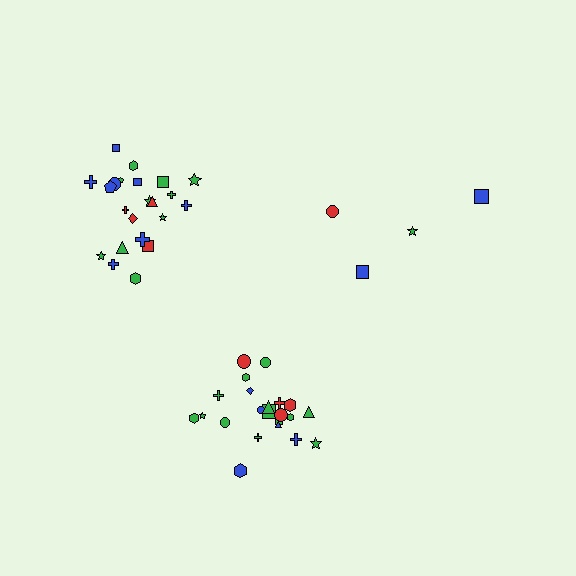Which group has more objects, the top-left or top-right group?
The top-left group.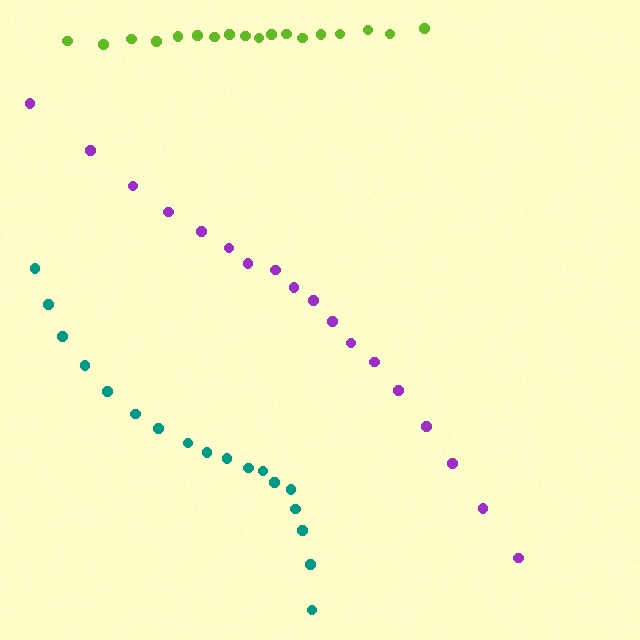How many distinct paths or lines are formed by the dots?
There are 3 distinct paths.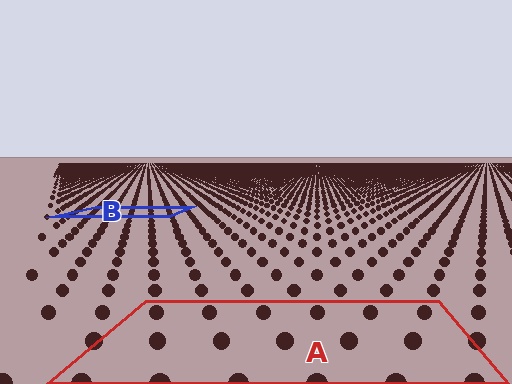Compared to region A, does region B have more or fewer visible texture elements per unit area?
Region B has more texture elements per unit area — they are packed more densely because it is farther away.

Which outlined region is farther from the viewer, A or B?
Region B is farther from the viewer — the texture elements inside it appear smaller and more densely packed.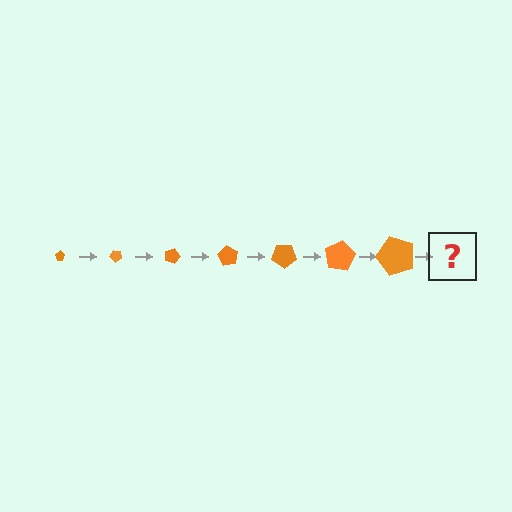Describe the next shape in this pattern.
It should be a pentagon, larger than the previous one and rotated 315 degrees from the start.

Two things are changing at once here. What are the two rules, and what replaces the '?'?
The two rules are that the pentagon grows larger each step and it rotates 45 degrees each step. The '?' should be a pentagon, larger than the previous one and rotated 315 degrees from the start.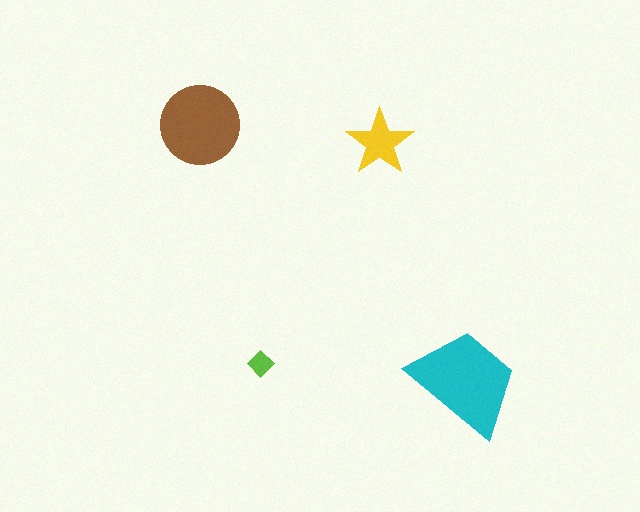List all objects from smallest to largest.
The lime diamond, the yellow star, the brown circle, the cyan trapezoid.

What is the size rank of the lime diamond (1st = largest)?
4th.